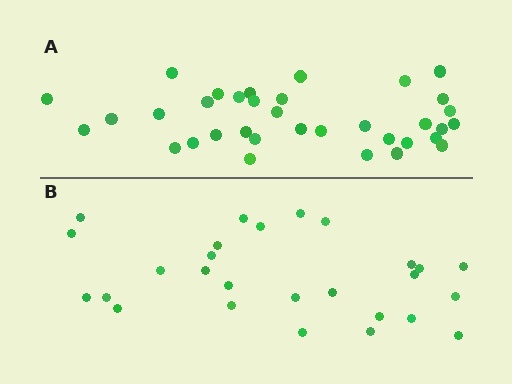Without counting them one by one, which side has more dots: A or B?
Region A (the top region) has more dots.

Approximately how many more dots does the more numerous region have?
Region A has roughly 8 or so more dots than region B.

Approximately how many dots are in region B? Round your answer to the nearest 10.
About 30 dots. (The exact count is 27, which rounds to 30.)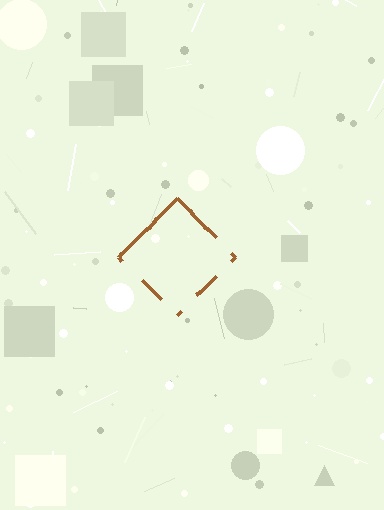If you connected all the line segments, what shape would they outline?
They would outline a diamond.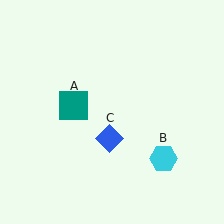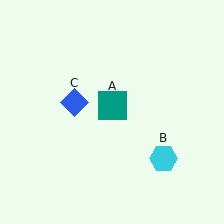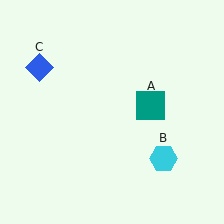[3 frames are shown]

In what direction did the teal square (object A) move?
The teal square (object A) moved right.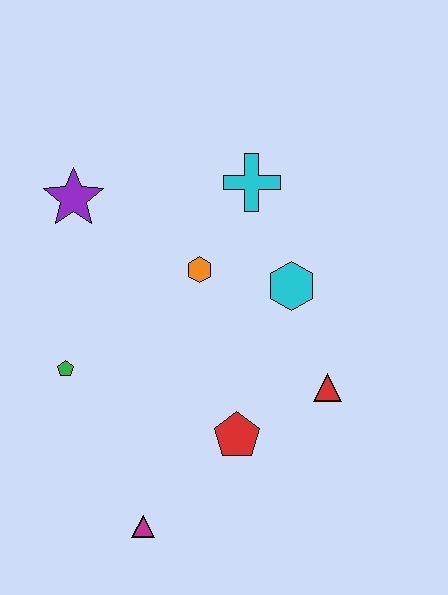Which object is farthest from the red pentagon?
The purple star is farthest from the red pentagon.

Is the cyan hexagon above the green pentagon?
Yes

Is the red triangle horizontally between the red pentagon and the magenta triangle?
No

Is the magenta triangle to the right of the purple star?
Yes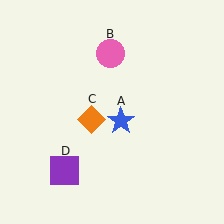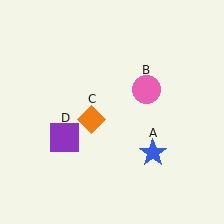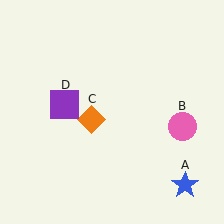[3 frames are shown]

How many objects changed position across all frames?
3 objects changed position: blue star (object A), pink circle (object B), purple square (object D).